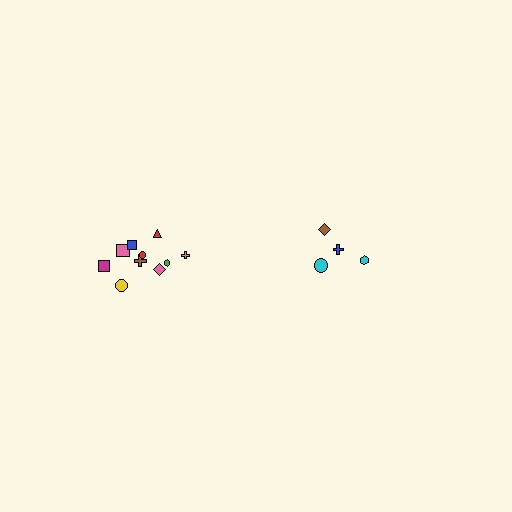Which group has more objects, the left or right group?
The left group.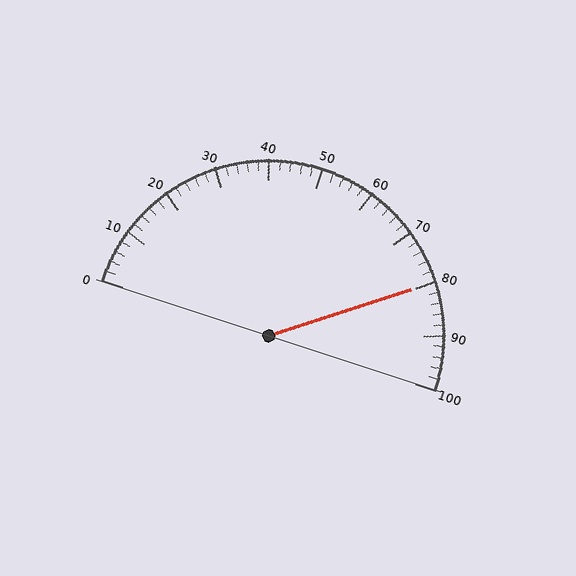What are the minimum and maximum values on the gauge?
The gauge ranges from 0 to 100.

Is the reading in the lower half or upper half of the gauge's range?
The reading is in the upper half of the range (0 to 100).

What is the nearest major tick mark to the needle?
The nearest major tick mark is 80.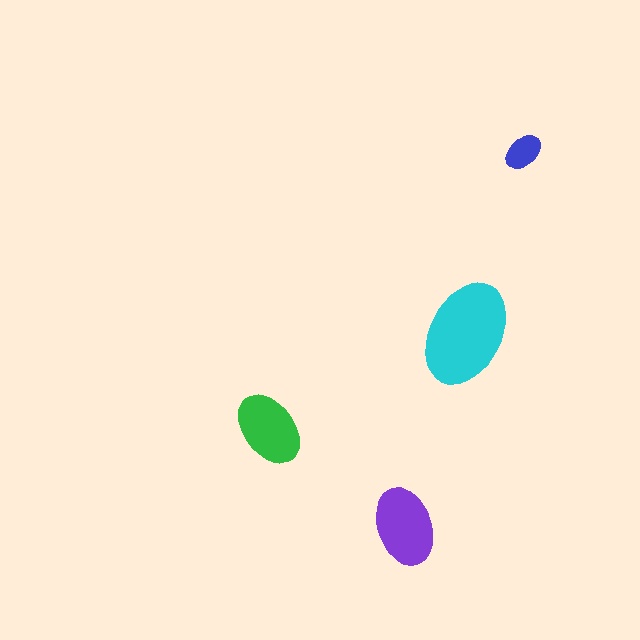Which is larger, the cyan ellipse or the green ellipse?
The cyan one.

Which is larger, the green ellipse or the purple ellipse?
The purple one.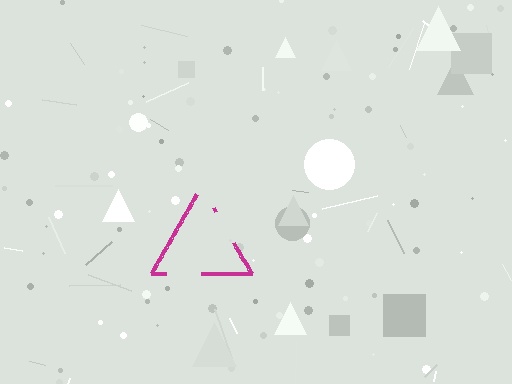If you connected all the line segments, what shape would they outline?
They would outline a triangle.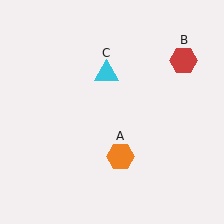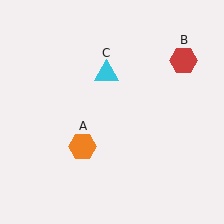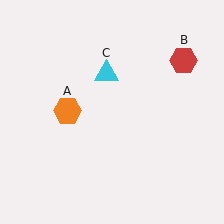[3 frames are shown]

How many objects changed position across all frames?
1 object changed position: orange hexagon (object A).